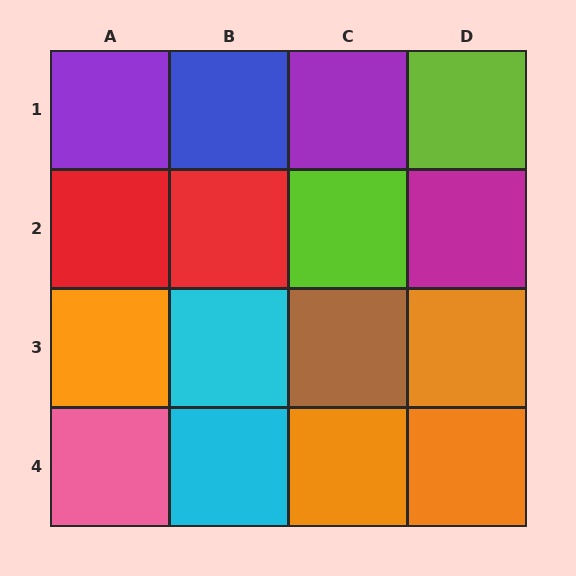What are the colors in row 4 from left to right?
Pink, cyan, orange, orange.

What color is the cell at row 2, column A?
Red.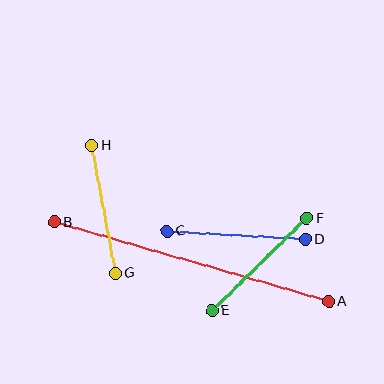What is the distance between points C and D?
The distance is approximately 139 pixels.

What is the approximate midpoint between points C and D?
The midpoint is at approximately (236, 235) pixels.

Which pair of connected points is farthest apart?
Points A and B are farthest apart.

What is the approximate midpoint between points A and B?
The midpoint is at approximately (192, 262) pixels.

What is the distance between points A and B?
The distance is approximately 285 pixels.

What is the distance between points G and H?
The distance is approximately 130 pixels.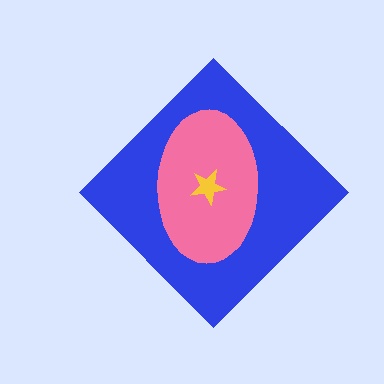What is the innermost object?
The yellow star.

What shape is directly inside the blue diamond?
The pink ellipse.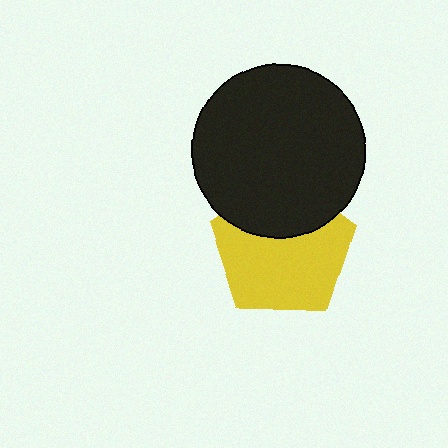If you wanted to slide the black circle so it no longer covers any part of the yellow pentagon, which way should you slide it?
Slide it up — that is the most direct way to separate the two shapes.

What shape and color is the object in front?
The object in front is a black circle.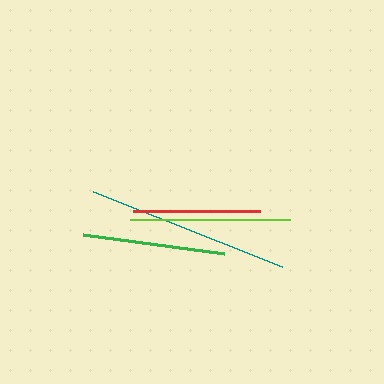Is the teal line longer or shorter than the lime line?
The teal line is longer than the lime line.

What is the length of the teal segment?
The teal segment is approximately 204 pixels long.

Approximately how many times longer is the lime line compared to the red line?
The lime line is approximately 1.3 times the length of the red line.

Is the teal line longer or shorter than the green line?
The teal line is longer than the green line.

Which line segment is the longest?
The teal line is the longest at approximately 204 pixels.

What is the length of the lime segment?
The lime segment is approximately 160 pixels long.